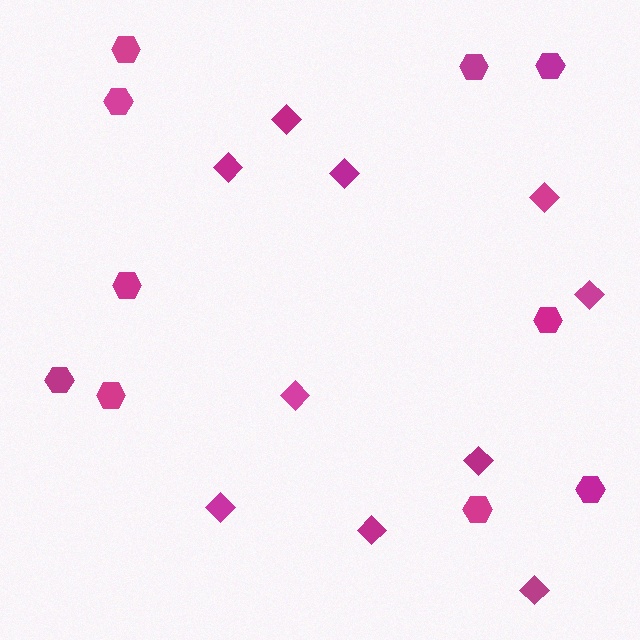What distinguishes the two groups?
There are 2 groups: one group of diamonds (10) and one group of hexagons (10).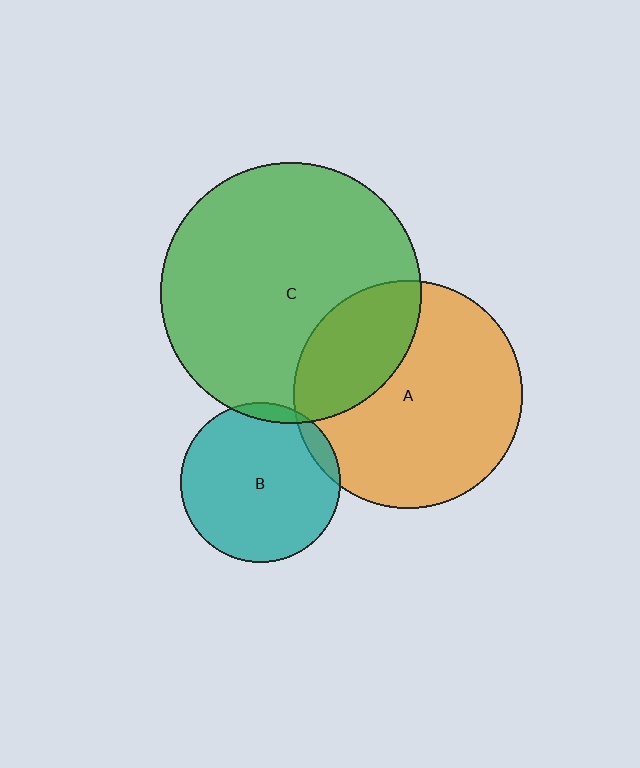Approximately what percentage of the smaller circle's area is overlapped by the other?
Approximately 5%.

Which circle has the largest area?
Circle C (green).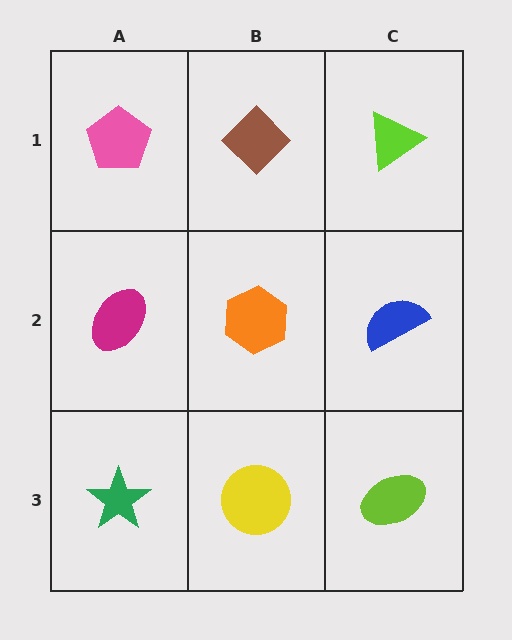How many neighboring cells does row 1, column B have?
3.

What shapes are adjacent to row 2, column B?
A brown diamond (row 1, column B), a yellow circle (row 3, column B), a magenta ellipse (row 2, column A), a blue semicircle (row 2, column C).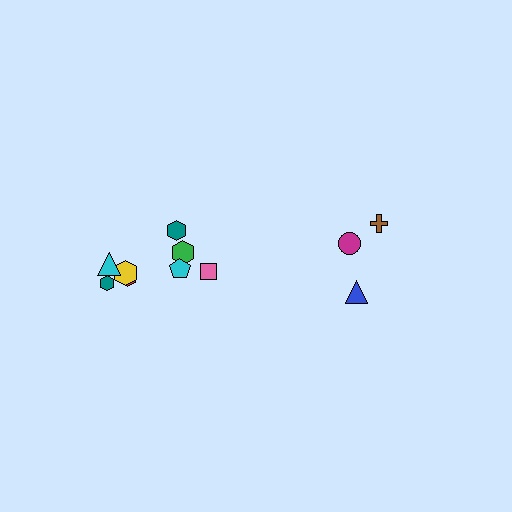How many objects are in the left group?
There are 8 objects.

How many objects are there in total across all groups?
There are 11 objects.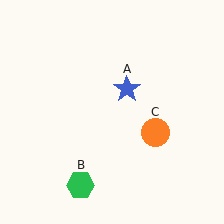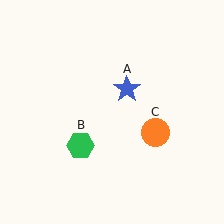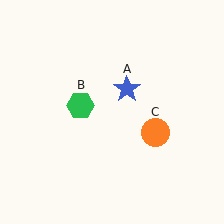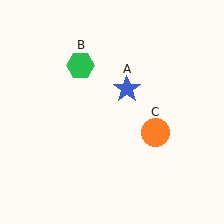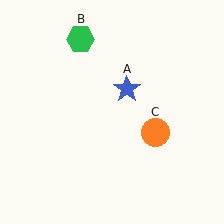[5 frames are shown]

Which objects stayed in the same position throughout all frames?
Blue star (object A) and orange circle (object C) remained stationary.